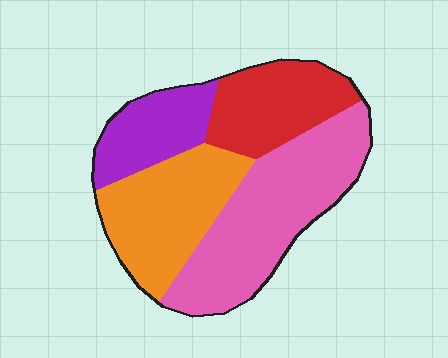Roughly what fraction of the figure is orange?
Orange covers 27% of the figure.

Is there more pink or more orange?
Pink.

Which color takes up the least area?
Purple, at roughly 15%.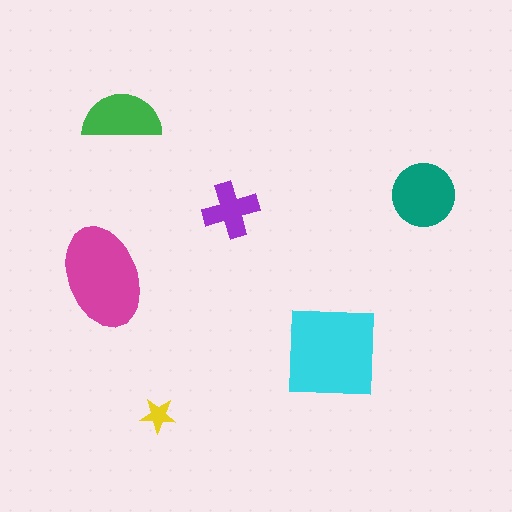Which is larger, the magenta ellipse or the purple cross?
The magenta ellipse.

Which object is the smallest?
The yellow star.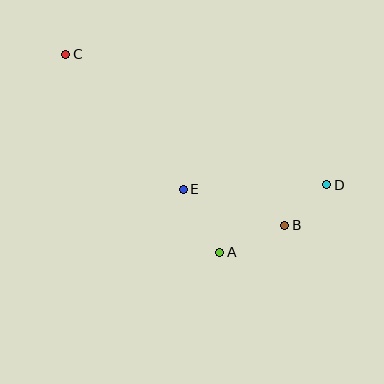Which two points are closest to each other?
Points B and D are closest to each other.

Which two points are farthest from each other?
Points C and D are farthest from each other.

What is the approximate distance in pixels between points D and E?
The distance between D and E is approximately 144 pixels.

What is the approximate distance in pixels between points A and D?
The distance between A and D is approximately 126 pixels.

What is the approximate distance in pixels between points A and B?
The distance between A and B is approximately 70 pixels.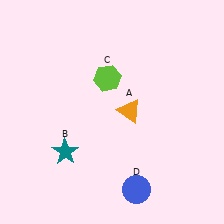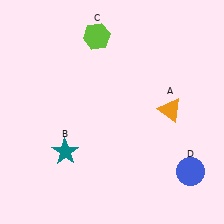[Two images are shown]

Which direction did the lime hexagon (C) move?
The lime hexagon (C) moved up.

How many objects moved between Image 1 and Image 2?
3 objects moved between the two images.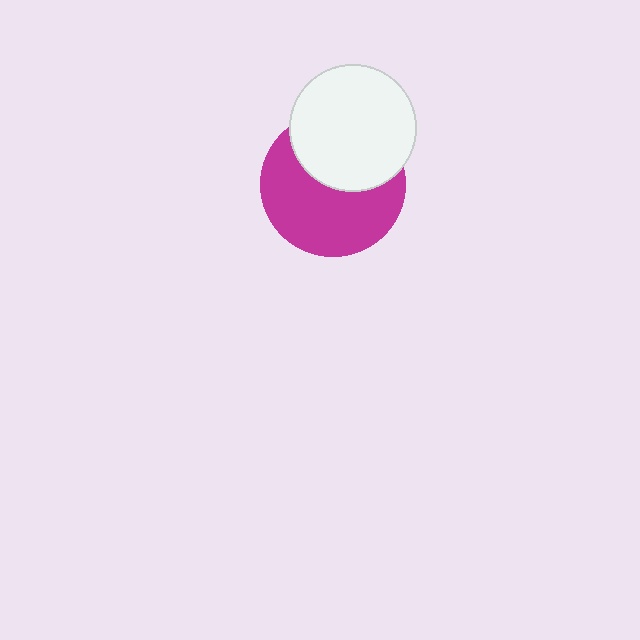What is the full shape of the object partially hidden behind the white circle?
The partially hidden object is a magenta circle.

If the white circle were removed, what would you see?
You would see the complete magenta circle.